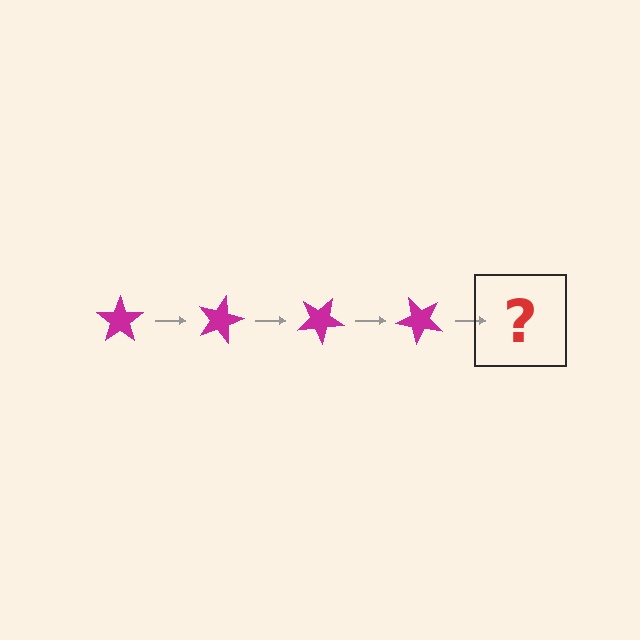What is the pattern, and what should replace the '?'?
The pattern is that the star rotates 15 degrees each step. The '?' should be a magenta star rotated 60 degrees.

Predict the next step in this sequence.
The next step is a magenta star rotated 60 degrees.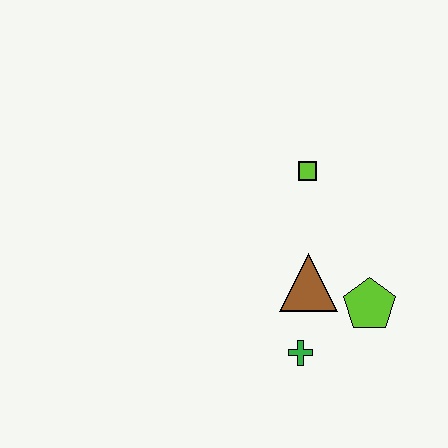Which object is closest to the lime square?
The brown triangle is closest to the lime square.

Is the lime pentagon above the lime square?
No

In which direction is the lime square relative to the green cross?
The lime square is above the green cross.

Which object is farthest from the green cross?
The lime square is farthest from the green cross.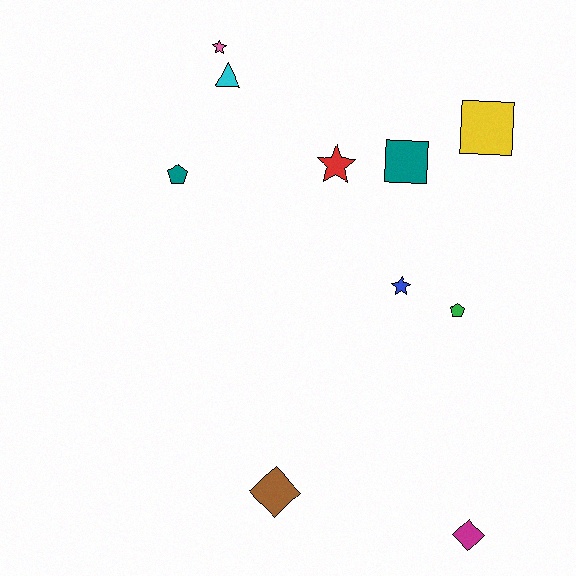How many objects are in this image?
There are 10 objects.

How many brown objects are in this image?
There is 1 brown object.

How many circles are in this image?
There are no circles.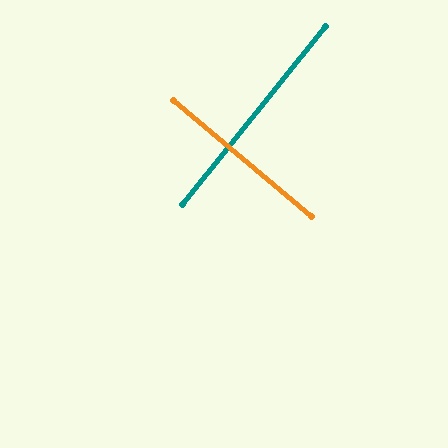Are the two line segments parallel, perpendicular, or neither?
Perpendicular — they meet at approximately 89°.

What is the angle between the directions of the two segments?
Approximately 89 degrees.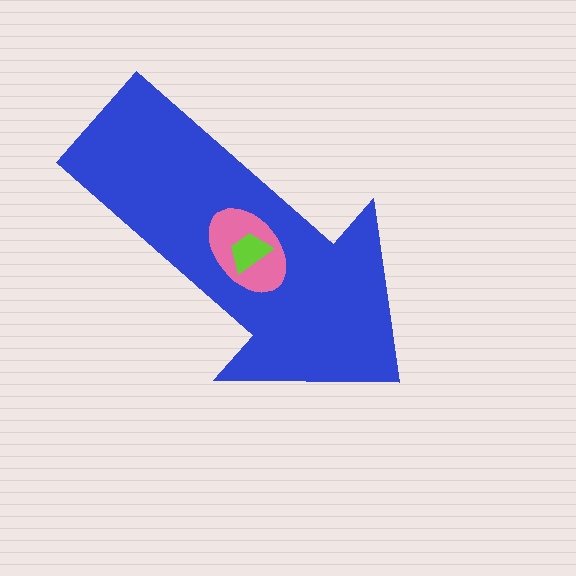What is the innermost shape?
The lime trapezoid.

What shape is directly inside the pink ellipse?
The lime trapezoid.